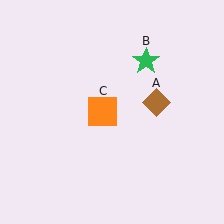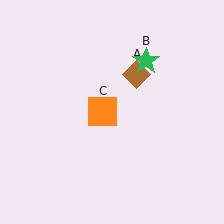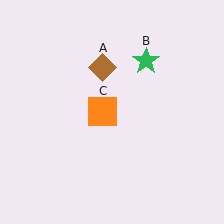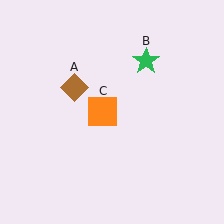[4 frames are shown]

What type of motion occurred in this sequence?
The brown diamond (object A) rotated counterclockwise around the center of the scene.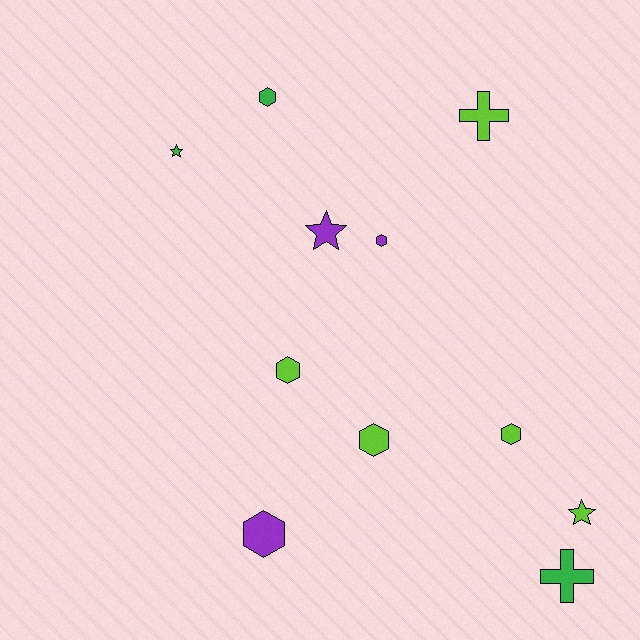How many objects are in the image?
There are 11 objects.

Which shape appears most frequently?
Hexagon, with 6 objects.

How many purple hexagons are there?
There are 2 purple hexagons.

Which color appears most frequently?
Lime, with 5 objects.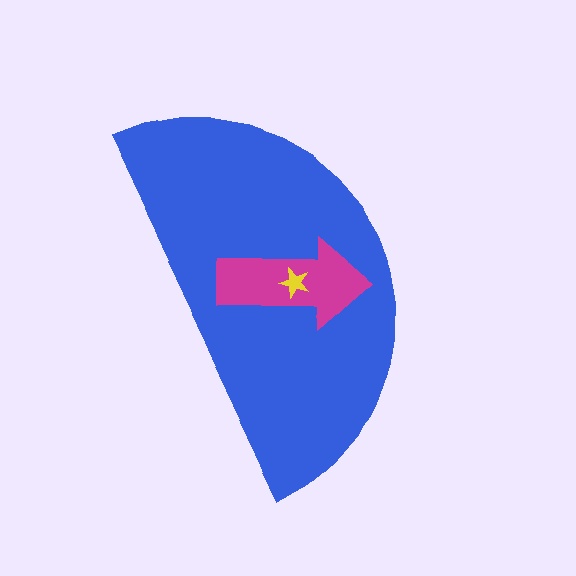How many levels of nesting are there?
3.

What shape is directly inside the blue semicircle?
The magenta arrow.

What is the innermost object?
The yellow star.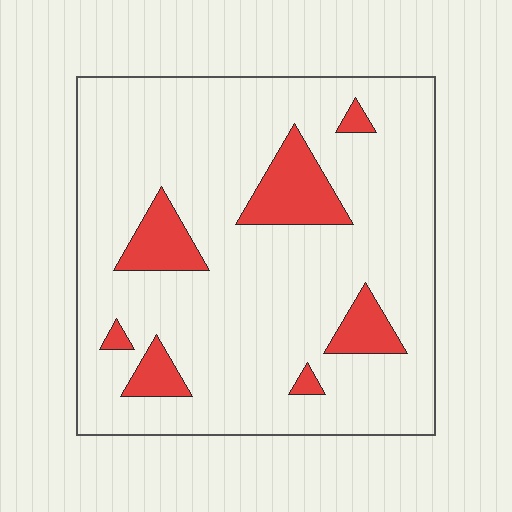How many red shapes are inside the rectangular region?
7.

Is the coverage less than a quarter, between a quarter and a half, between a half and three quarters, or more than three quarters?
Less than a quarter.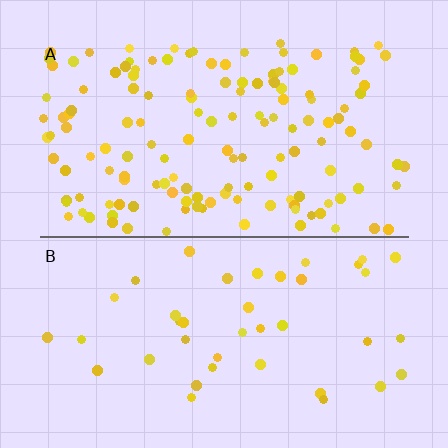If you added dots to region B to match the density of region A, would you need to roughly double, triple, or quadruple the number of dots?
Approximately triple.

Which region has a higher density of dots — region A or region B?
A (the top).